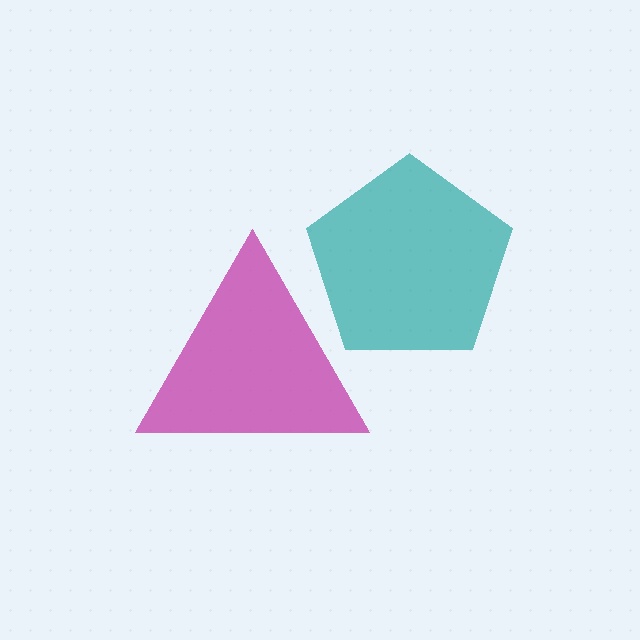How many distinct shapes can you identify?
There are 2 distinct shapes: a magenta triangle, a teal pentagon.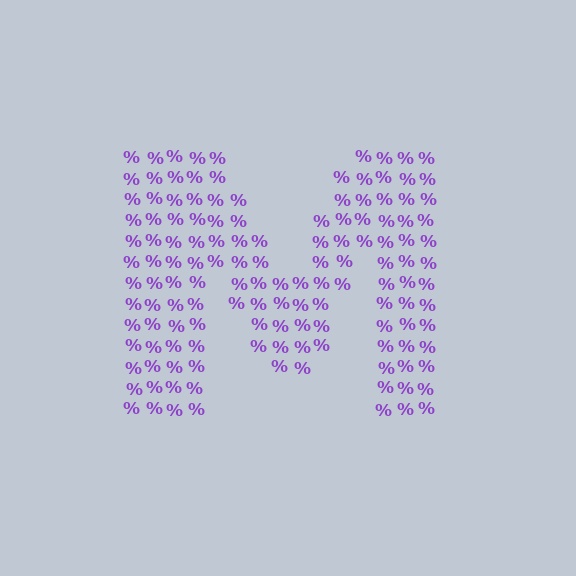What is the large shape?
The large shape is the letter M.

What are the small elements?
The small elements are percent signs.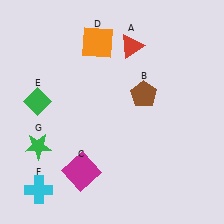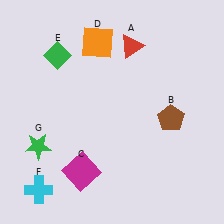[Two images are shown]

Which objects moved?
The objects that moved are: the brown pentagon (B), the green diamond (E).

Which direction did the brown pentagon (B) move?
The brown pentagon (B) moved right.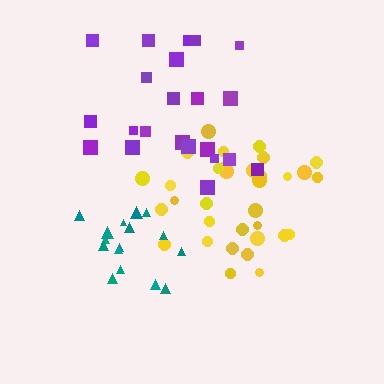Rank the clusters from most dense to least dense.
yellow, teal, purple.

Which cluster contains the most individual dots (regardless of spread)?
Yellow (34).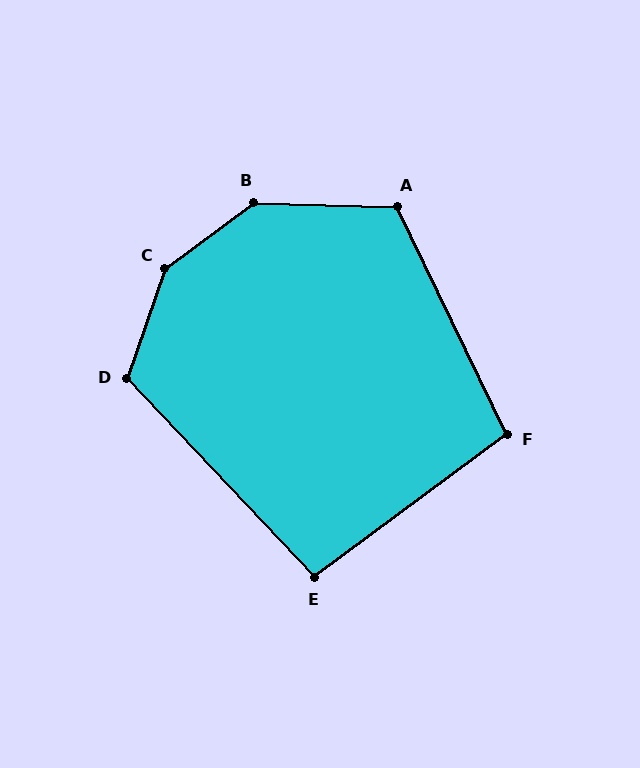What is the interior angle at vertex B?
Approximately 141 degrees (obtuse).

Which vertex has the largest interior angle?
C, at approximately 146 degrees.